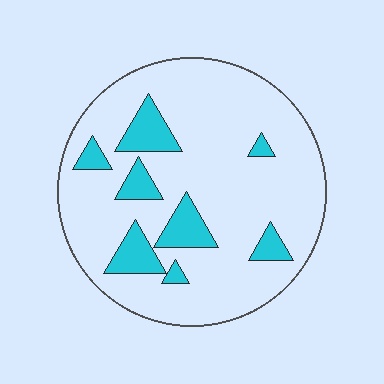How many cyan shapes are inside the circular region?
8.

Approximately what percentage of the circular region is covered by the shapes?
Approximately 15%.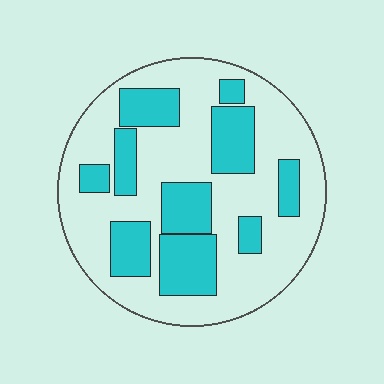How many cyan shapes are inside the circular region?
10.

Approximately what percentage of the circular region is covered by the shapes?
Approximately 35%.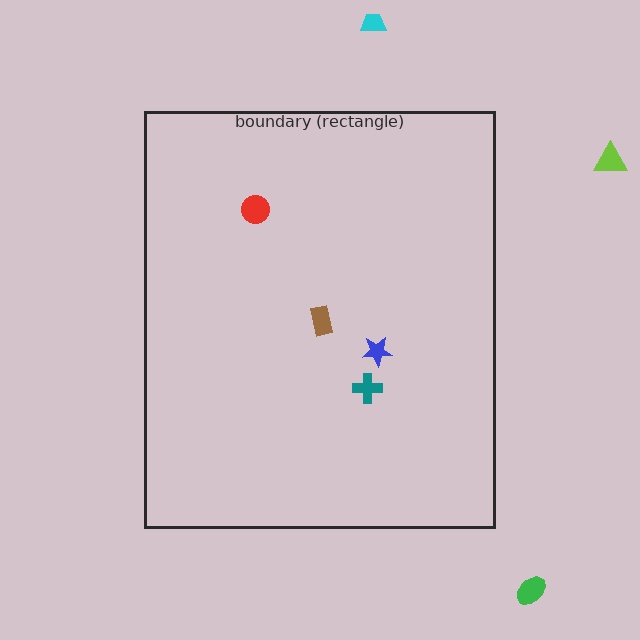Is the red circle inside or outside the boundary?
Inside.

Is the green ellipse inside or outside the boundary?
Outside.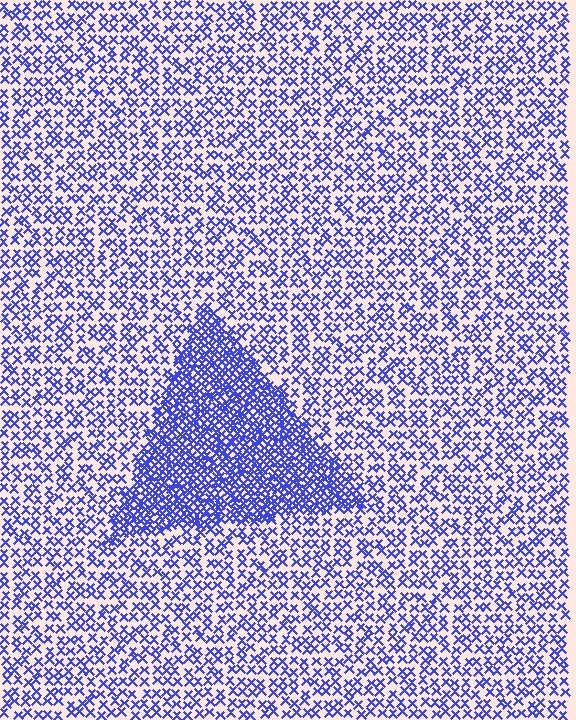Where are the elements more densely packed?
The elements are more densely packed inside the triangle boundary.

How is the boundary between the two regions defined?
The boundary is defined by a change in element density (approximately 2.3x ratio). All elements are the same color, size, and shape.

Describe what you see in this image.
The image contains small blue elements arranged at two different densities. A triangle-shaped region is visible where the elements are more densely packed than the surrounding area.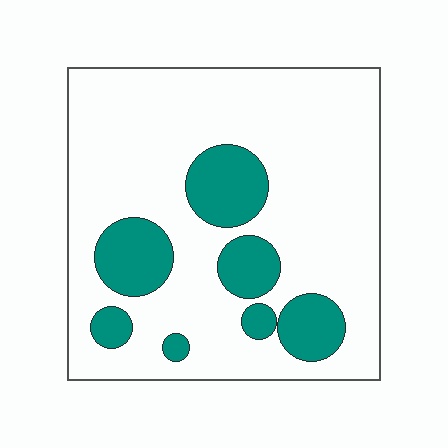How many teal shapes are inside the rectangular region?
7.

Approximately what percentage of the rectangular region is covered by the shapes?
Approximately 20%.